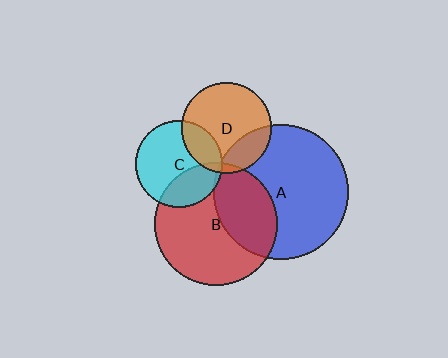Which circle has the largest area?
Circle A (blue).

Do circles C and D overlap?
Yes.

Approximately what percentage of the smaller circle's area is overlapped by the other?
Approximately 25%.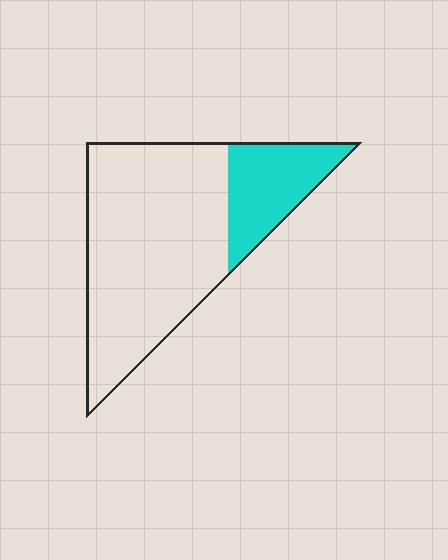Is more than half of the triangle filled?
No.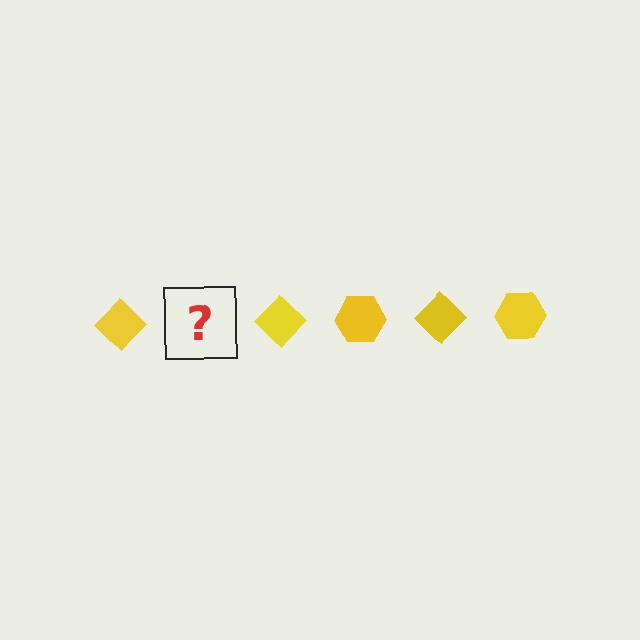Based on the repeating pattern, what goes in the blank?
The blank should be a yellow hexagon.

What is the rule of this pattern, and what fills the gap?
The rule is that the pattern cycles through diamond, hexagon shapes in yellow. The gap should be filled with a yellow hexagon.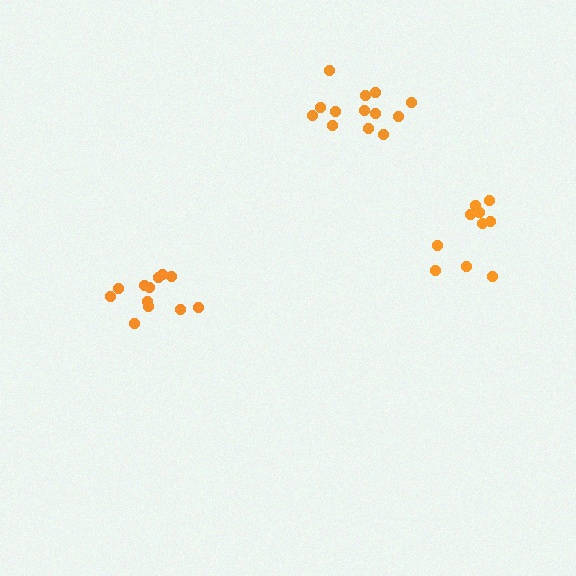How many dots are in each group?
Group 1: 12 dots, Group 2: 10 dots, Group 3: 13 dots (35 total).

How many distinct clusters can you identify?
There are 3 distinct clusters.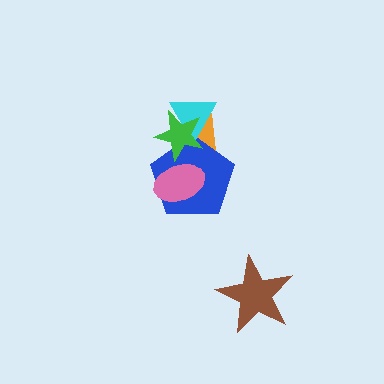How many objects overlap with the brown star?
0 objects overlap with the brown star.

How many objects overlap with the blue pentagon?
4 objects overlap with the blue pentagon.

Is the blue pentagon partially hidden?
Yes, it is partially covered by another shape.